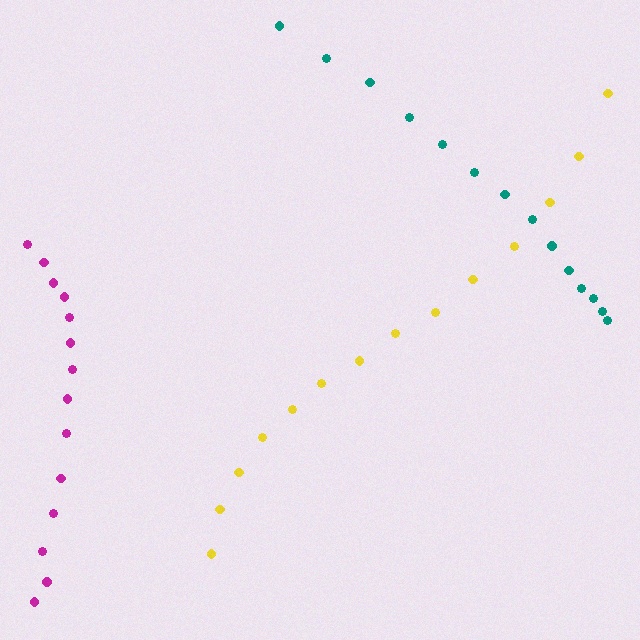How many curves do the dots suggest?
There are 3 distinct paths.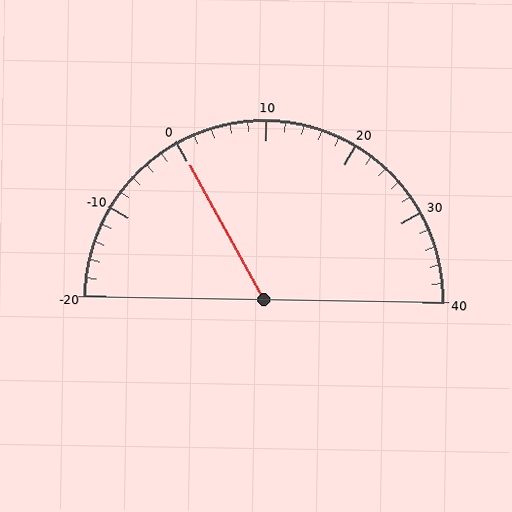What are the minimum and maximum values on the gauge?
The gauge ranges from -20 to 40.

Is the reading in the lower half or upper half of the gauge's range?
The reading is in the lower half of the range (-20 to 40).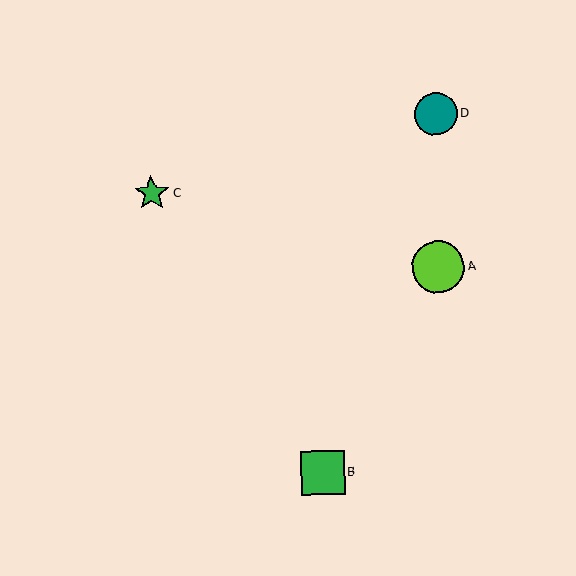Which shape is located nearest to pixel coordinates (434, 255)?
The lime circle (labeled A) at (438, 267) is nearest to that location.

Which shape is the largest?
The lime circle (labeled A) is the largest.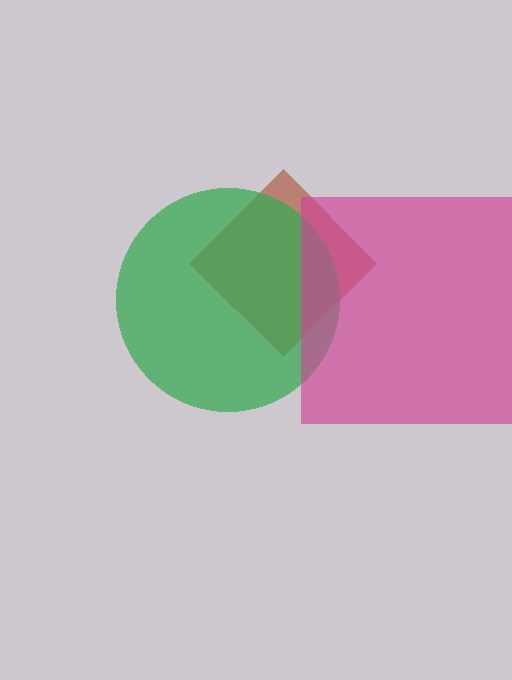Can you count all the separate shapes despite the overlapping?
Yes, there are 3 separate shapes.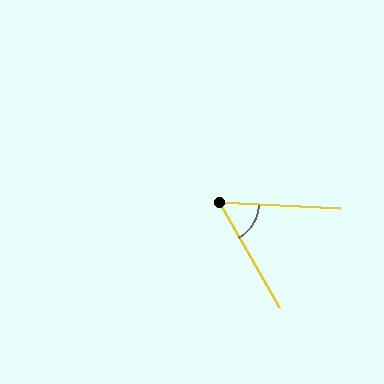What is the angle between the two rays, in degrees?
Approximately 57 degrees.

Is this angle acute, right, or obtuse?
It is acute.